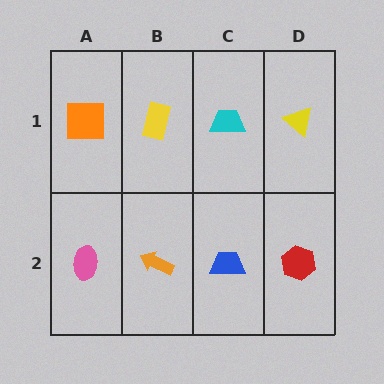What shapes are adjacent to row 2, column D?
A yellow triangle (row 1, column D), a blue trapezoid (row 2, column C).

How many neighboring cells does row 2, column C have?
3.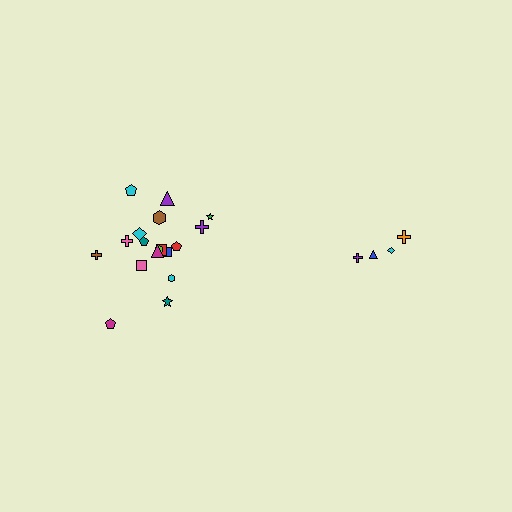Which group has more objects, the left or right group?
The left group.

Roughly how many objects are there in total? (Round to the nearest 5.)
Roughly 20 objects in total.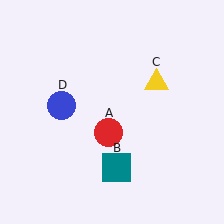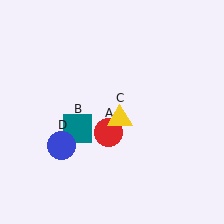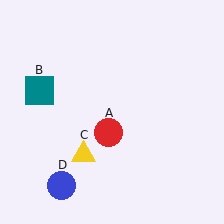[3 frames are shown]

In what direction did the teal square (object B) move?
The teal square (object B) moved up and to the left.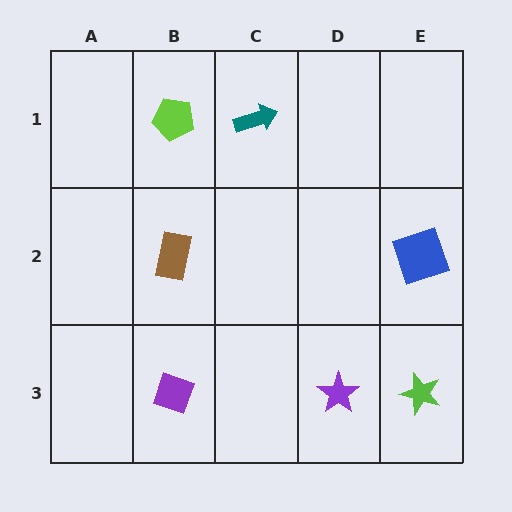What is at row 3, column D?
A purple star.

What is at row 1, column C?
A teal arrow.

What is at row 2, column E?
A blue square.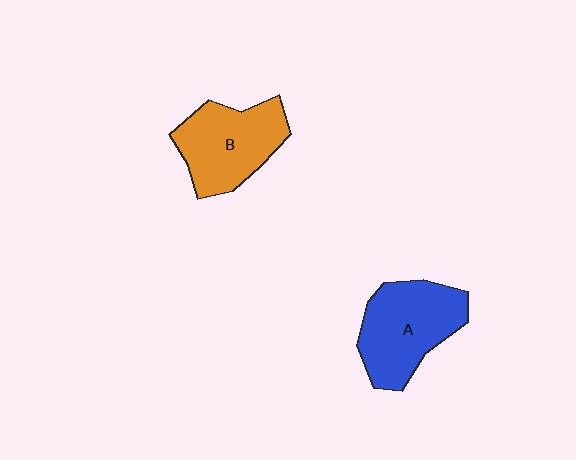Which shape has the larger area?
Shape A (blue).